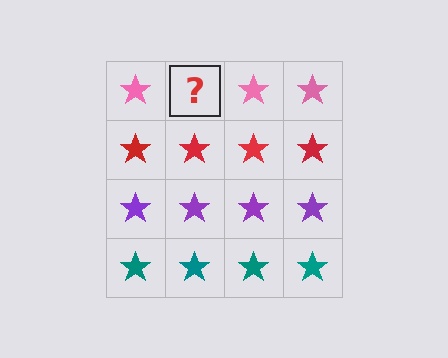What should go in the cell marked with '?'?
The missing cell should contain a pink star.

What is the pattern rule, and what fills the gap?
The rule is that each row has a consistent color. The gap should be filled with a pink star.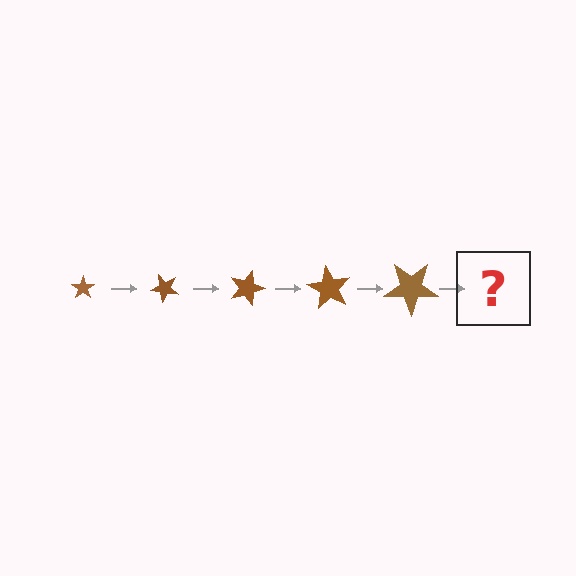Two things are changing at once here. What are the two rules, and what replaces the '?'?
The two rules are that the star grows larger each step and it rotates 45 degrees each step. The '?' should be a star, larger than the previous one and rotated 225 degrees from the start.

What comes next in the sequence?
The next element should be a star, larger than the previous one and rotated 225 degrees from the start.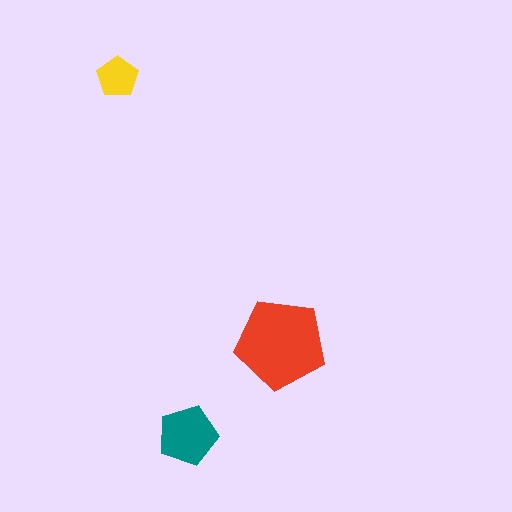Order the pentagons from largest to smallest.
the red one, the teal one, the yellow one.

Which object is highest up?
The yellow pentagon is topmost.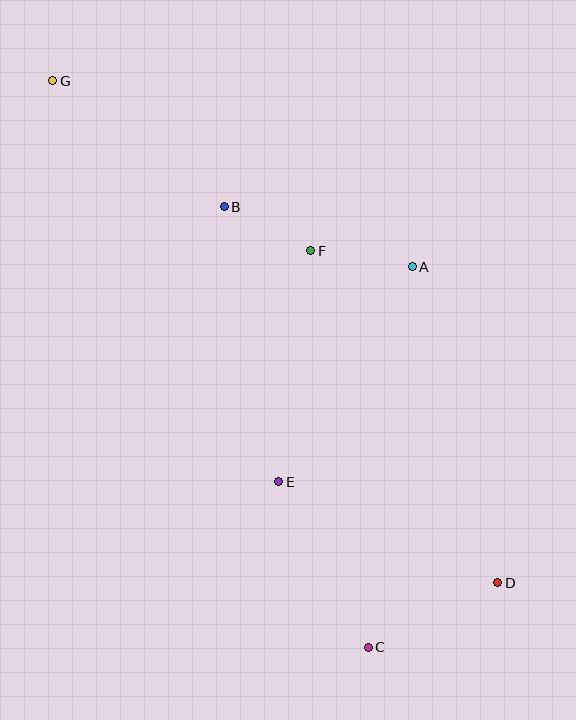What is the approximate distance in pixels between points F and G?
The distance between F and G is approximately 309 pixels.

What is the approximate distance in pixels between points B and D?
The distance between B and D is approximately 465 pixels.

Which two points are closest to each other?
Points B and F are closest to each other.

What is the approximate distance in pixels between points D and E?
The distance between D and E is approximately 241 pixels.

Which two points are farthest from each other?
Points D and G are farthest from each other.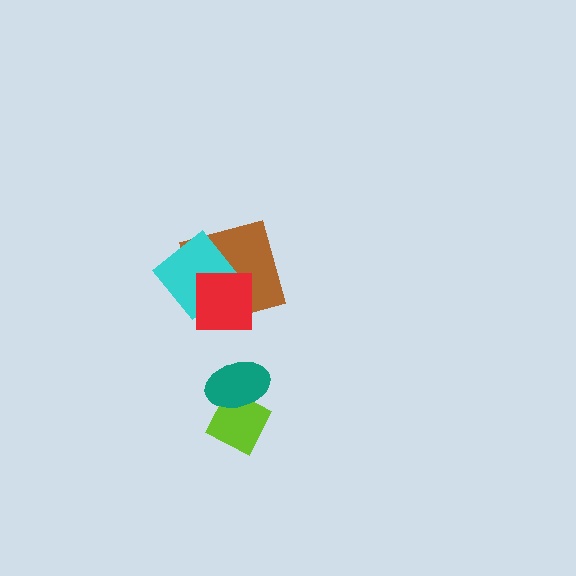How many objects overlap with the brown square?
2 objects overlap with the brown square.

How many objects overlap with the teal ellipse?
1 object overlaps with the teal ellipse.